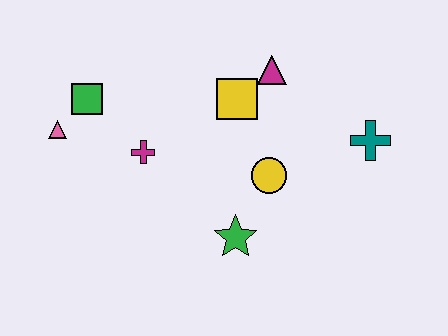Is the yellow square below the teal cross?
No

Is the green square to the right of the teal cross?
No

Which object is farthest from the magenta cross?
The teal cross is farthest from the magenta cross.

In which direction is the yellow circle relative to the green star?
The yellow circle is above the green star.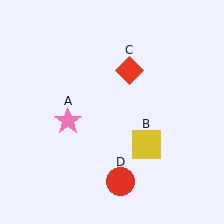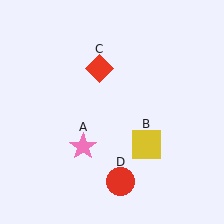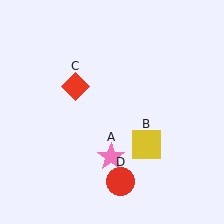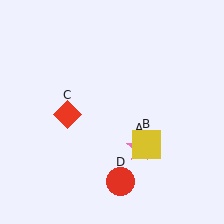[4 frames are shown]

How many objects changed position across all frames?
2 objects changed position: pink star (object A), red diamond (object C).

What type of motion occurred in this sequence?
The pink star (object A), red diamond (object C) rotated counterclockwise around the center of the scene.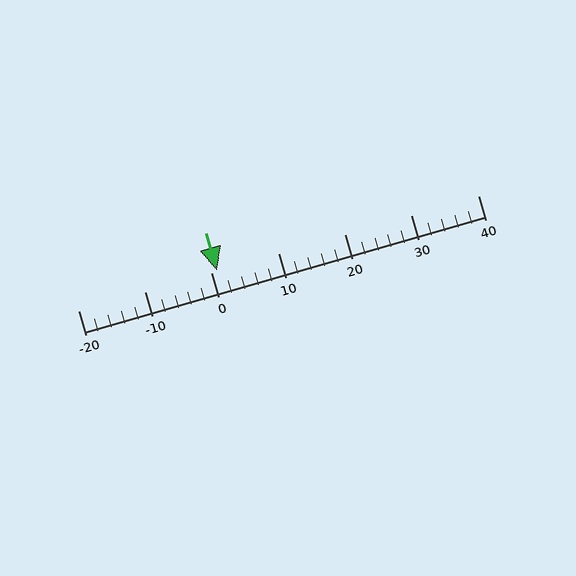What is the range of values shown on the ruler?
The ruler shows values from -20 to 40.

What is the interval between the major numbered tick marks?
The major tick marks are spaced 10 units apart.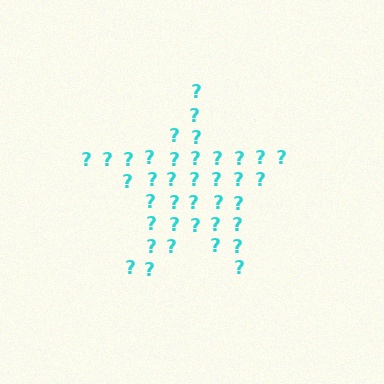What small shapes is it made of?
It is made of small question marks.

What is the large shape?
The large shape is a star.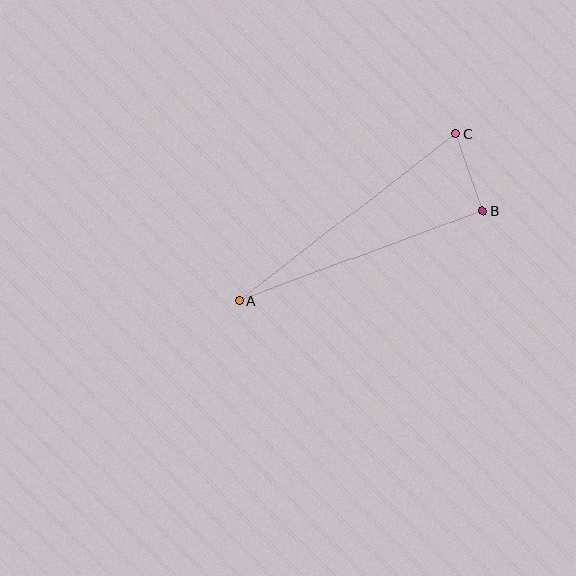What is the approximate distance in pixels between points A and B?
The distance between A and B is approximately 259 pixels.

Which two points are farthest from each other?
Points A and C are farthest from each other.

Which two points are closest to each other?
Points B and C are closest to each other.